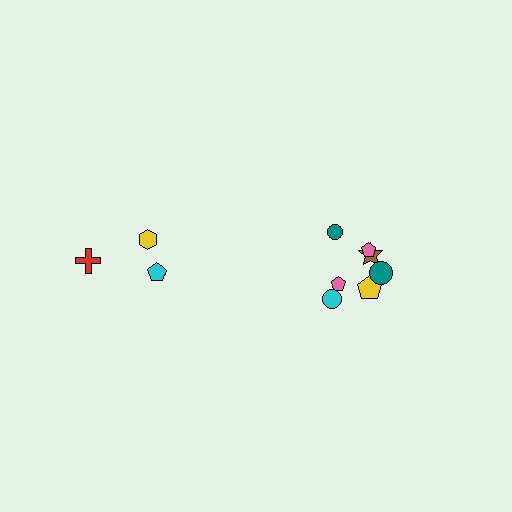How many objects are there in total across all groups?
There are 10 objects.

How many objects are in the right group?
There are 7 objects.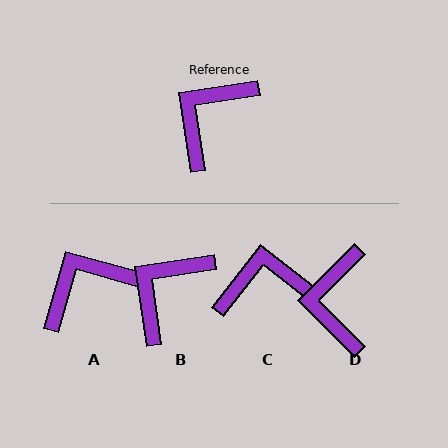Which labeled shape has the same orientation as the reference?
B.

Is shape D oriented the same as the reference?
No, it is off by about 36 degrees.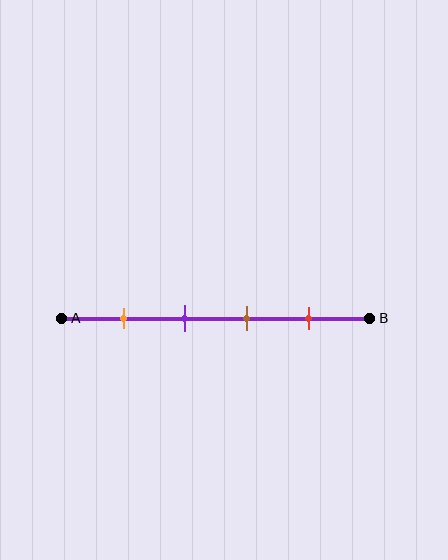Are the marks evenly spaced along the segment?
Yes, the marks are approximately evenly spaced.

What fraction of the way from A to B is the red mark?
The red mark is approximately 80% (0.8) of the way from A to B.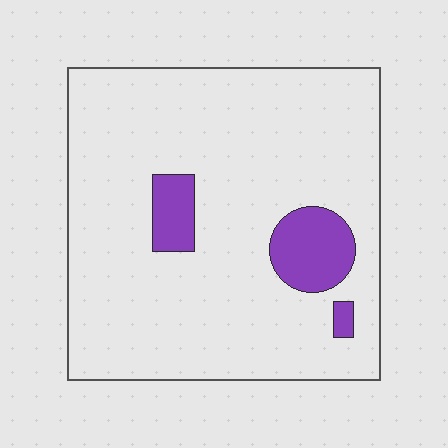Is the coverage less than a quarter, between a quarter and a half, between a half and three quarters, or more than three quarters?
Less than a quarter.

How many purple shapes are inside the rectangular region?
3.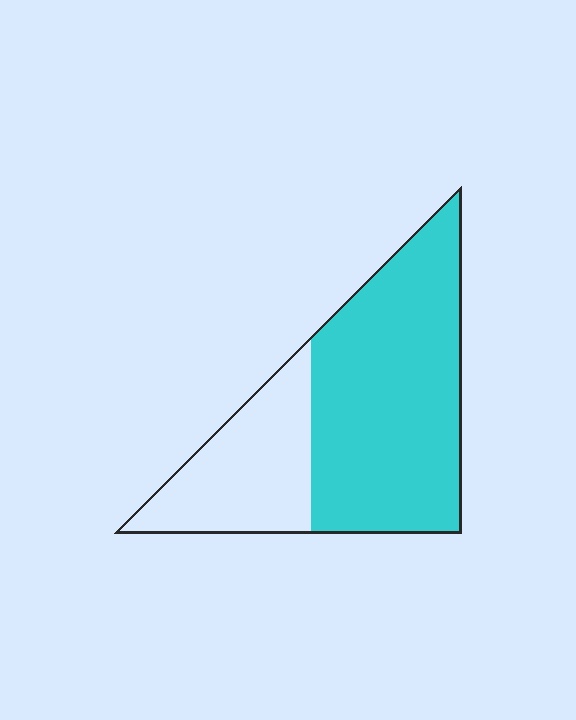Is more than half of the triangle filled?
Yes.